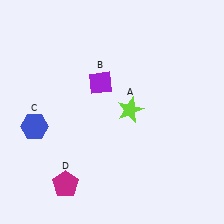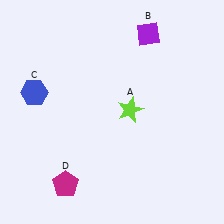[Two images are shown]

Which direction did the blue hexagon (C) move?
The blue hexagon (C) moved up.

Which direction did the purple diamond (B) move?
The purple diamond (B) moved up.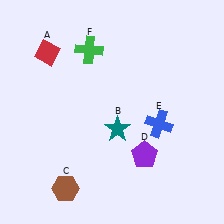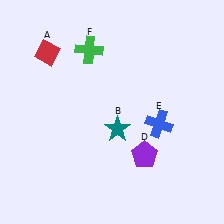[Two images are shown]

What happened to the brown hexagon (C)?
The brown hexagon (C) was removed in Image 2. It was in the bottom-left area of Image 1.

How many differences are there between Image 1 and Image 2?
There is 1 difference between the two images.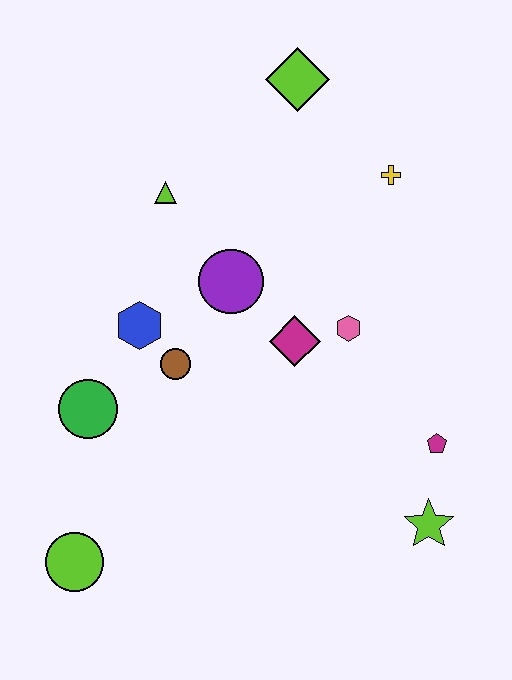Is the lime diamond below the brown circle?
No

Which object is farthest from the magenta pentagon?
The lime diamond is farthest from the magenta pentagon.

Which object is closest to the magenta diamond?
The pink hexagon is closest to the magenta diamond.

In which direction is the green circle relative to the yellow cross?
The green circle is to the left of the yellow cross.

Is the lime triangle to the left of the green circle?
No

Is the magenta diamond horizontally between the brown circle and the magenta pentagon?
Yes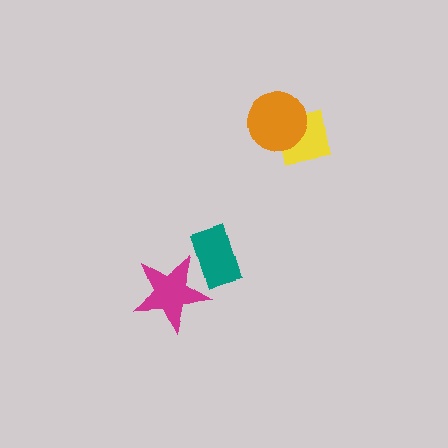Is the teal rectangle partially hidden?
No, no other shape covers it.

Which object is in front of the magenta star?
The teal rectangle is in front of the magenta star.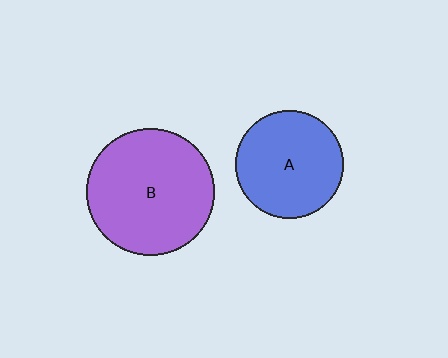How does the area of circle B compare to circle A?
Approximately 1.4 times.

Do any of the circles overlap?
No, none of the circles overlap.